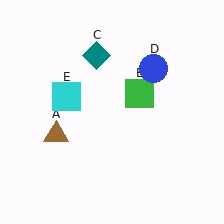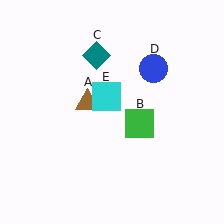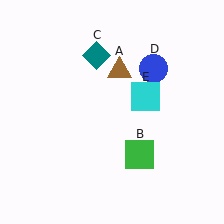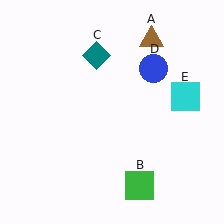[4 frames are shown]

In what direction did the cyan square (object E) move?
The cyan square (object E) moved right.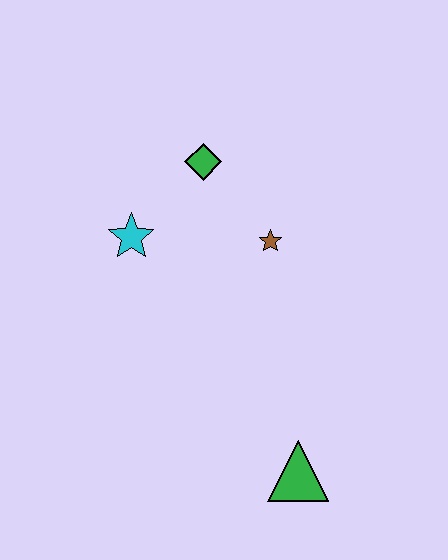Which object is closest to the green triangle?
The brown star is closest to the green triangle.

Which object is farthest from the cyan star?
The green triangle is farthest from the cyan star.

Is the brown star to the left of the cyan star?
No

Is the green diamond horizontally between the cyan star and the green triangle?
Yes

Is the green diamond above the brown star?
Yes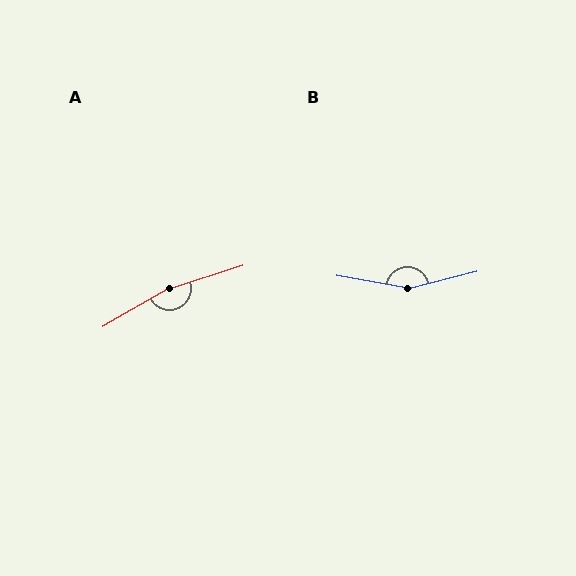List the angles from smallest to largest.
B (156°), A (168°).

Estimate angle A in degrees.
Approximately 168 degrees.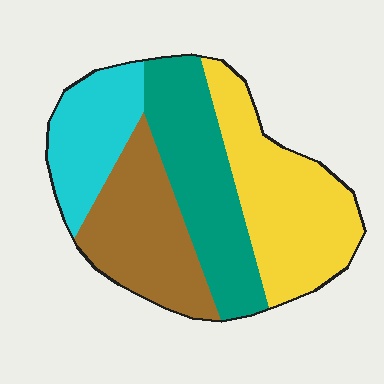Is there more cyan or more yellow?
Yellow.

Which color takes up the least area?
Cyan, at roughly 20%.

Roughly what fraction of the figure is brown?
Brown covers around 25% of the figure.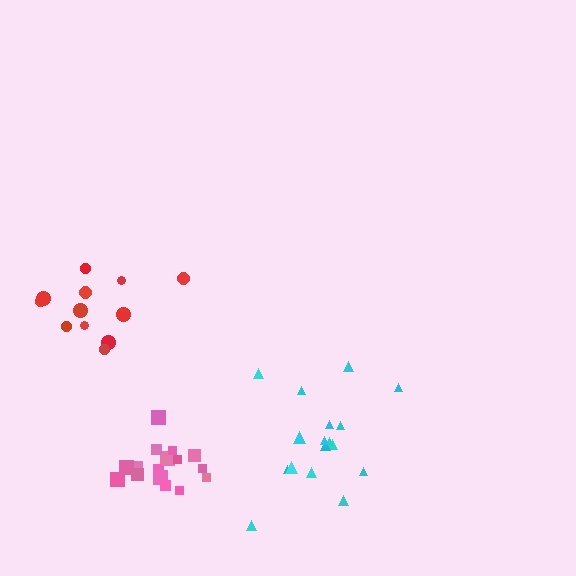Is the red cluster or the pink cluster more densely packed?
Pink.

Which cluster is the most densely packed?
Pink.